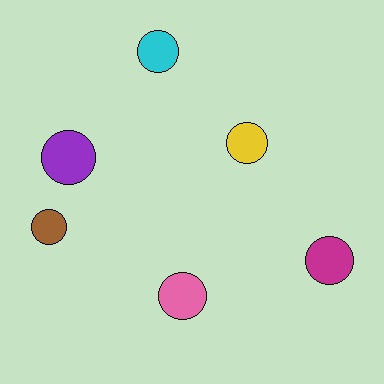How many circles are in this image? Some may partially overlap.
There are 6 circles.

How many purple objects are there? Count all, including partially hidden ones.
There is 1 purple object.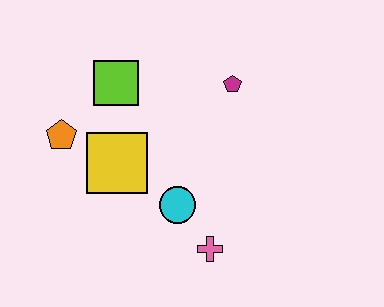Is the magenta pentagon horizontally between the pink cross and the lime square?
No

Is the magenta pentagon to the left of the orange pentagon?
No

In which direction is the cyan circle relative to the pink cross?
The cyan circle is above the pink cross.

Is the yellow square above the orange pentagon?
No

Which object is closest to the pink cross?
The cyan circle is closest to the pink cross.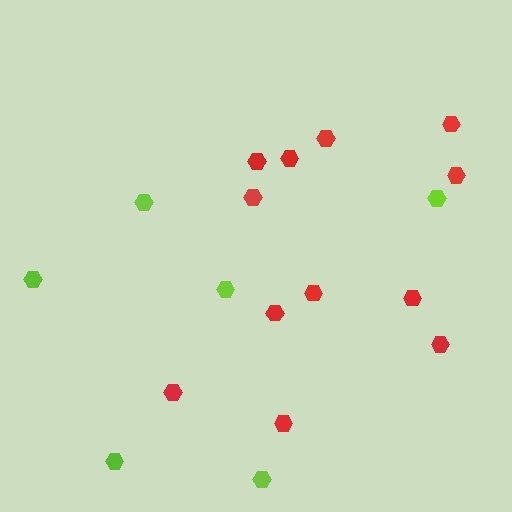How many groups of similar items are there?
There are 2 groups: one group of red hexagons (12) and one group of lime hexagons (6).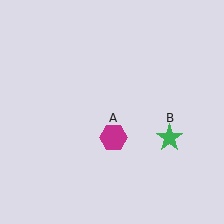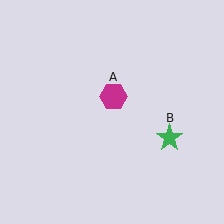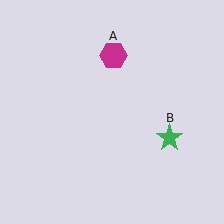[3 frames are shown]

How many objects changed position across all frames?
1 object changed position: magenta hexagon (object A).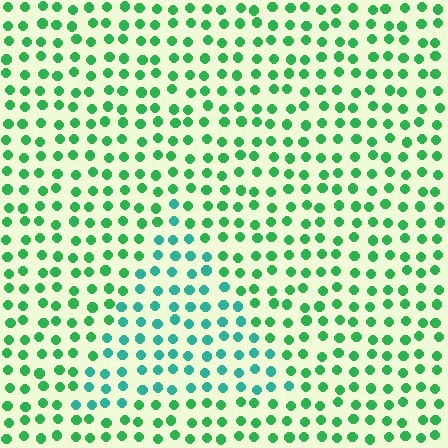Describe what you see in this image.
The image is filled with small green elements in a uniform arrangement. A triangle-shaped region is visible where the elements are tinted to a slightly different hue, forming a subtle color boundary.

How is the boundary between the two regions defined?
The boundary is defined purely by a slight shift in hue (about 33 degrees). Spacing, size, and orientation are identical on both sides.